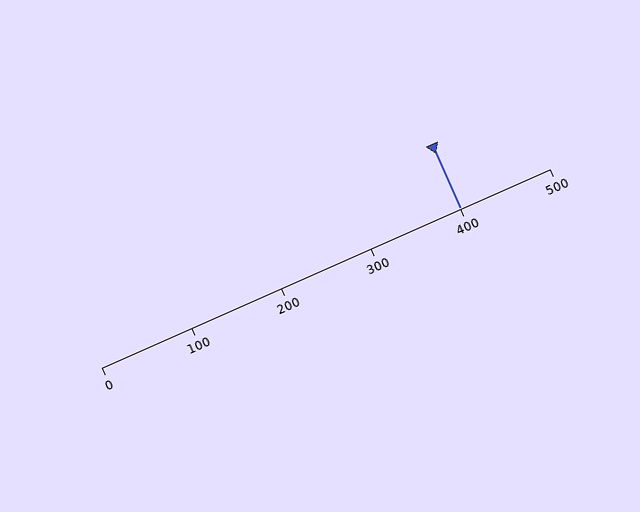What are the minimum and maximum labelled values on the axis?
The axis runs from 0 to 500.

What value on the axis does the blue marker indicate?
The marker indicates approximately 400.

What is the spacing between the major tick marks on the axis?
The major ticks are spaced 100 apart.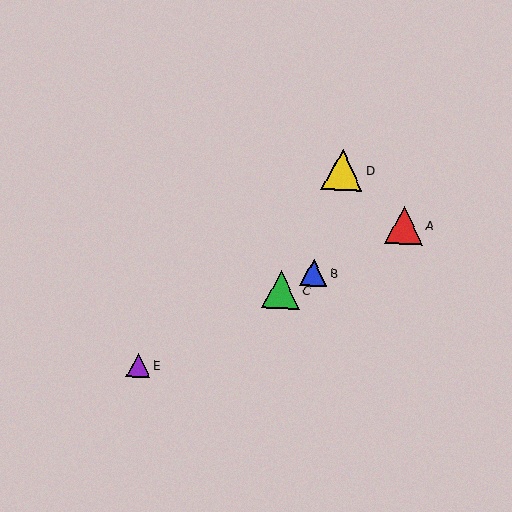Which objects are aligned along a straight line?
Objects A, B, C, E are aligned along a straight line.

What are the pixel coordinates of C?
Object C is at (281, 290).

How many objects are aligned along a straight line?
4 objects (A, B, C, E) are aligned along a straight line.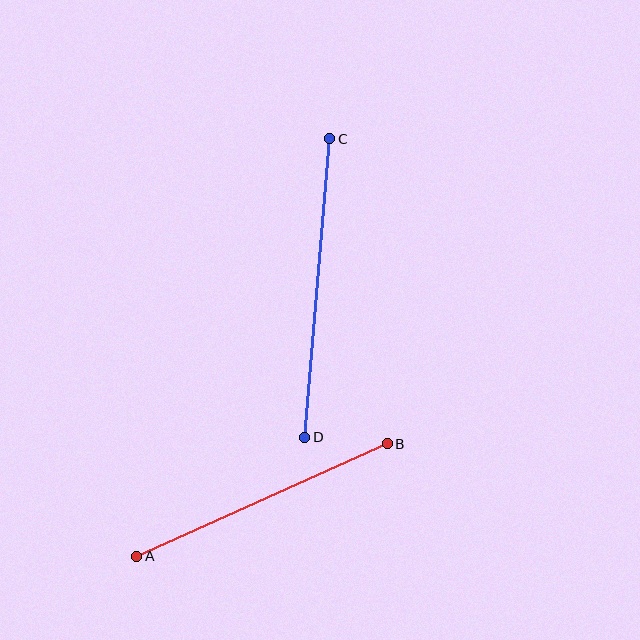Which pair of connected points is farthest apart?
Points C and D are farthest apart.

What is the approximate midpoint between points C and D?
The midpoint is at approximately (317, 288) pixels.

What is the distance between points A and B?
The distance is approximately 275 pixels.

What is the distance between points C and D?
The distance is approximately 300 pixels.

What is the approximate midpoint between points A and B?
The midpoint is at approximately (262, 500) pixels.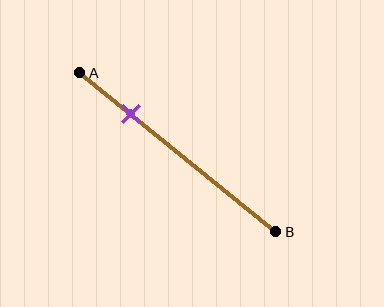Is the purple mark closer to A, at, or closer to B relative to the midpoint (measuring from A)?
The purple mark is closer to point A than the midpoint of segment AB.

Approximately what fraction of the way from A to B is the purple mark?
The purple mark is approximately 25% of the way from A to B.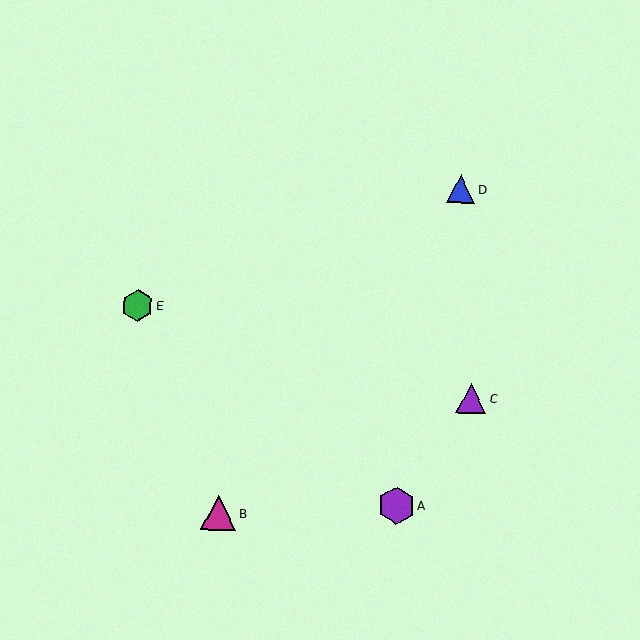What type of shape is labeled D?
Shape D is a blue triangle.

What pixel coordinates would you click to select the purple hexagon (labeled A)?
Click at (396, 506) to select the purple hexagon A.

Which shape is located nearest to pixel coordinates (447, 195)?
The blue triangle (labeled D) at (461, 189) is nearest to that location.